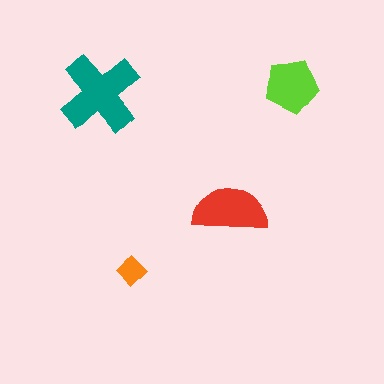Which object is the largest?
The teal cross.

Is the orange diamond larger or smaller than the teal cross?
Smaller.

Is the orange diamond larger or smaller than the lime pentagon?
Smaller.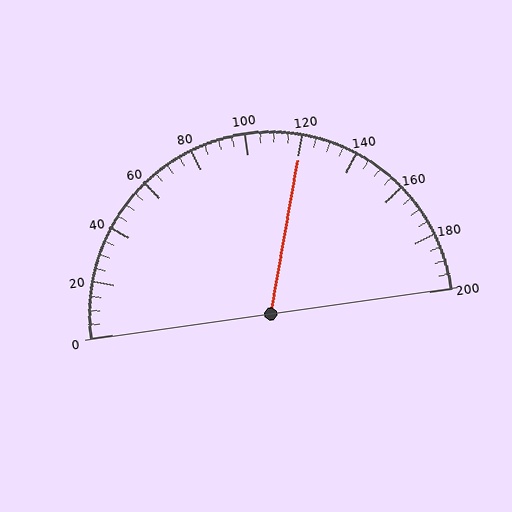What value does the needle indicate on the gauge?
The needle indicates approximately 120.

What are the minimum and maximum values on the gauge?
The gauge ranges from 0 to 200.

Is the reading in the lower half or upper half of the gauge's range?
The reading is in the upper half of the range (0 to 200).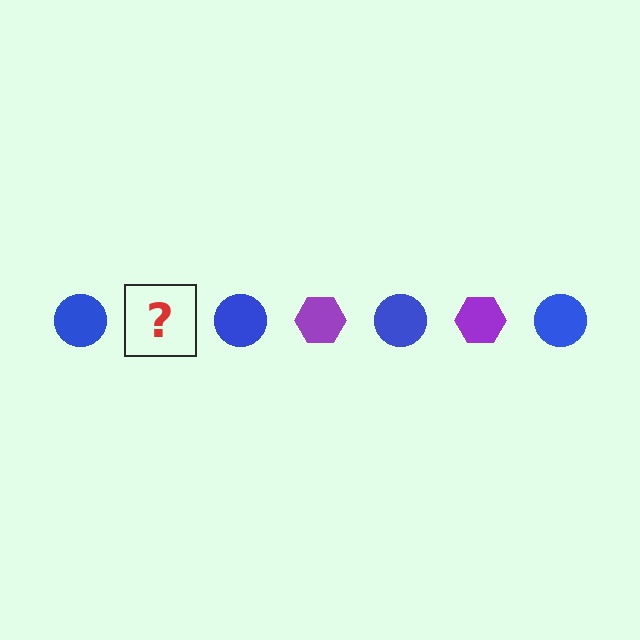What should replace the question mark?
The question mark should be replaced with a purple hexagon.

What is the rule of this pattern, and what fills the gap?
The rule is that the pattern alternates between blue circle and purple hexagon. The gap should be filled with a purple hexagon.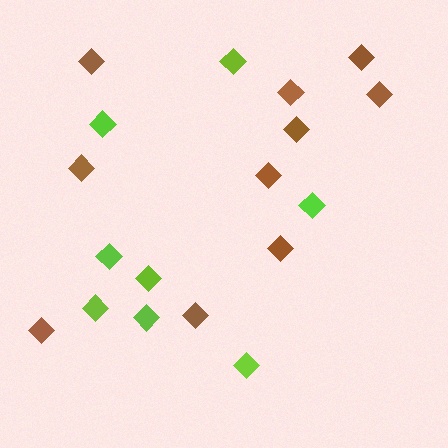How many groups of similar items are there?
There are 2 groups: one group of lime diamonds (8) and one group of brown diamonds (10).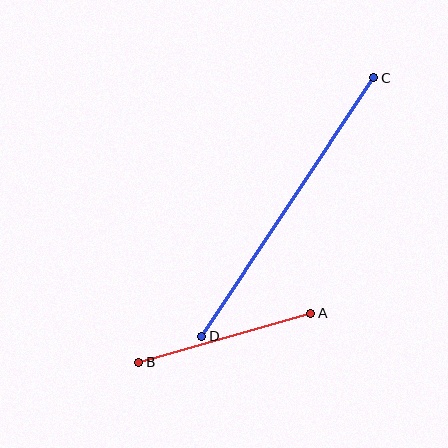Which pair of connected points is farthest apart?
Points C and D are farthest apart.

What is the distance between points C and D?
The distance is approximately 311 pixels.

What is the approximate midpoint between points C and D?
The midpoint is at approximately (288, 207) pixels.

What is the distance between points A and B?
The distance is approximately 179 pixels.